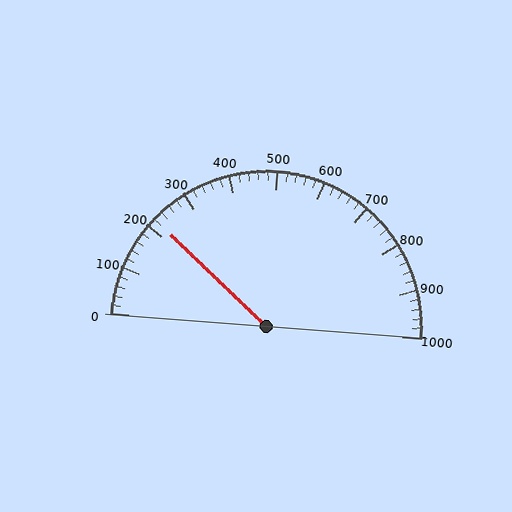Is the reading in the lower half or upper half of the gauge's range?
The reading is in the lower half of the range (0 to 1000).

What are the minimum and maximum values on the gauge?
The gauge ranges from 0 to 1000.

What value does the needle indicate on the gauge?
The needle indicates approximately 220.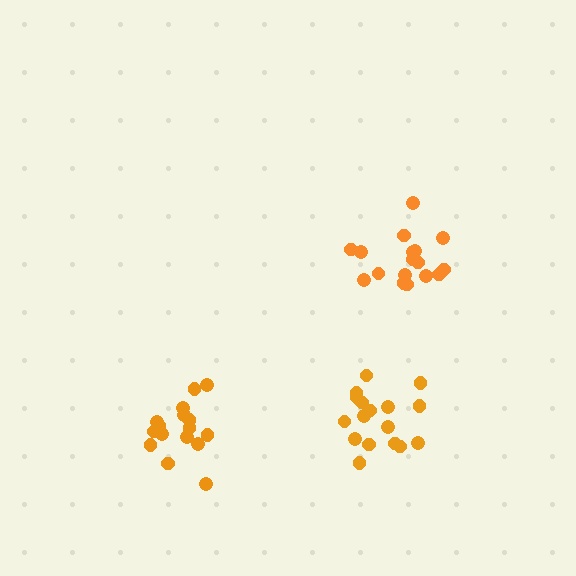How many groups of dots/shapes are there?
There are 3 groups.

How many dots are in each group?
Group 1: 18 dots, Group 2: 16 dots, Group 3: 17 dots (51 total).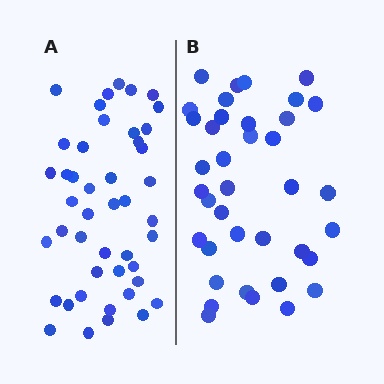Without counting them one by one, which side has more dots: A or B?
Region A (the left region) has more dots.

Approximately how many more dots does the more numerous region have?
Region A has roughly 8 or so more dots than region B.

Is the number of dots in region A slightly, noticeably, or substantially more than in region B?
Region A has only slightly more — the two regions are fairly close. The ratio is roughly 1.2 to 1.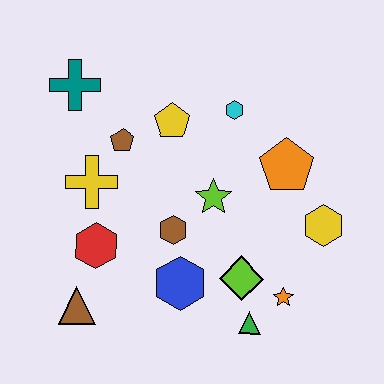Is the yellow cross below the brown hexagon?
No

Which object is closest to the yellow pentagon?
The brown pentagon is closest to the yellow pentagon.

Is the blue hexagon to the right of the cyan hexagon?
No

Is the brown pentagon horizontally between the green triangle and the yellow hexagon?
No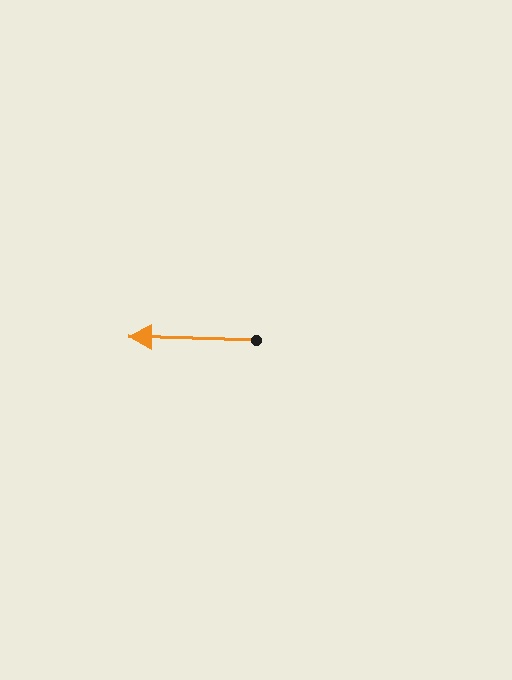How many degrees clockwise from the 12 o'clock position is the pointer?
Approximately 272 degrees.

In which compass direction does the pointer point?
West.